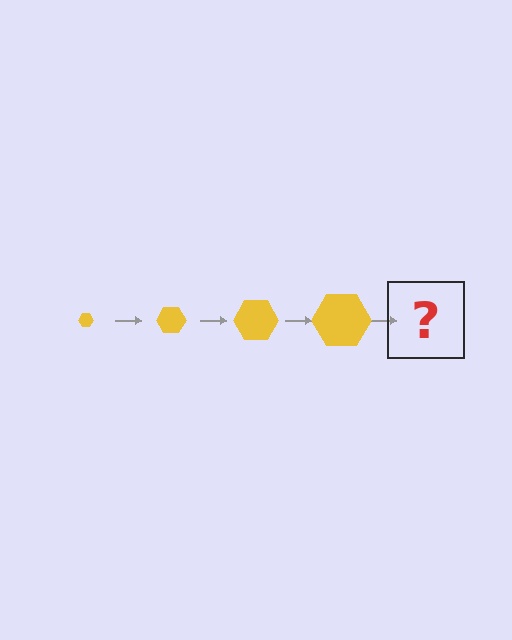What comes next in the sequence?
The next element should be a yellow hexagon, larger than the previous one.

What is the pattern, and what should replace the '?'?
The pattern is that the hexagon gets progressively larger each step. The '?' should be a yellow hexagon, larger than the previous one.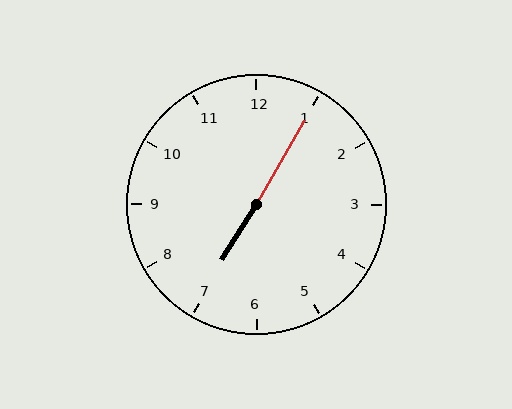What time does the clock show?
7:05.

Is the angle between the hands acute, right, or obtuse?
It is obtuse.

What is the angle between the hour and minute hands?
Approximately 178 degrees.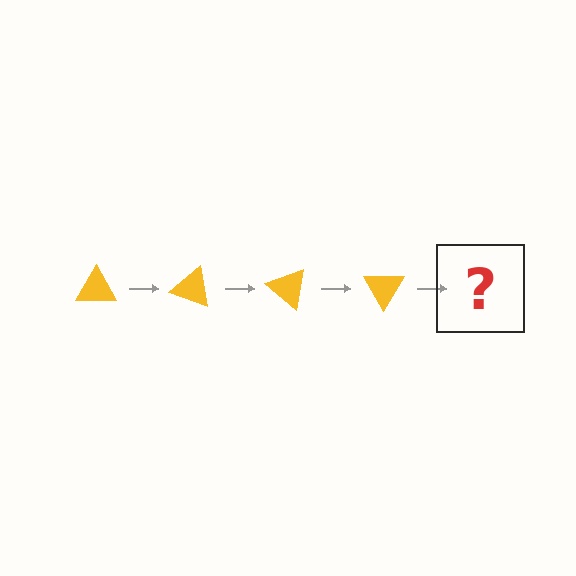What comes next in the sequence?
The next element should be a yellow triangle rotated 80 degrees.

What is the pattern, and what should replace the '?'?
The pattern is that the triangle rotates 20 degrees each step. The '?' should be a yellow triangle rotated 80 degrees.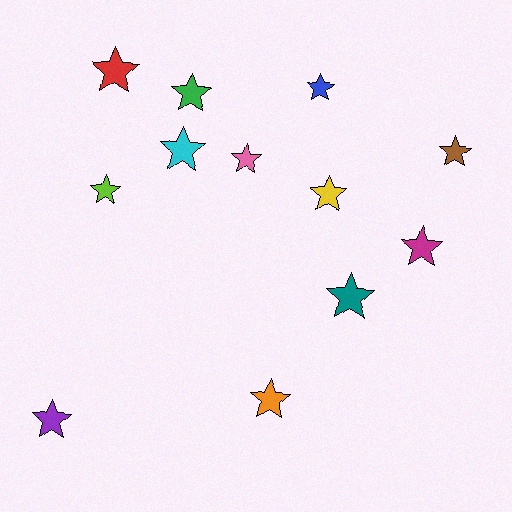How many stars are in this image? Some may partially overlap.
There are 12 stars.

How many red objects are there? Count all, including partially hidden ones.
There is 1 red object.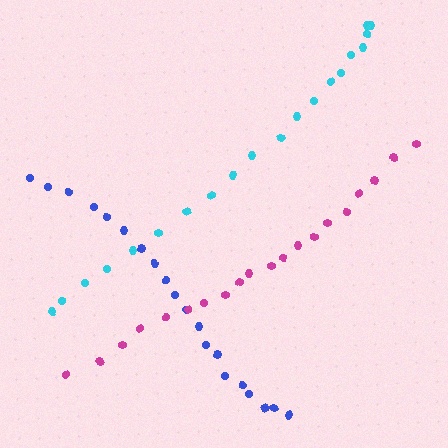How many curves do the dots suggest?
There are 3 distinct paths.